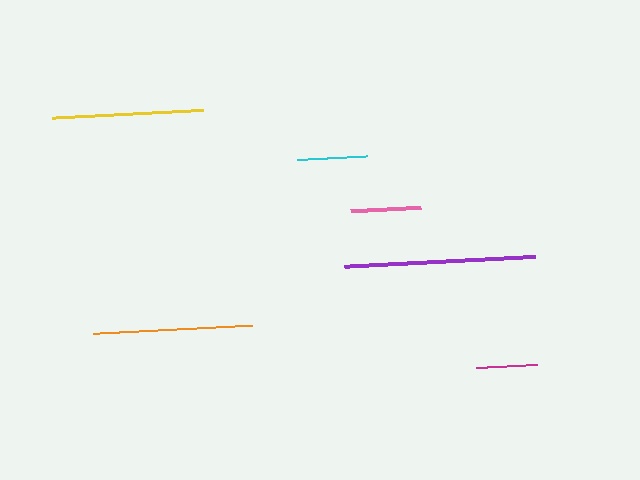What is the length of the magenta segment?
The magenta segment is approximately 60 pixels long.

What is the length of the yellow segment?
The yellow segment is approximately 151 pixels long.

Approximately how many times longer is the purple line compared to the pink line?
The purple line is approximately 2.8 times the length of the pink line.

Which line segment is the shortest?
The magenta line is the shortest at approximately 60 pixels.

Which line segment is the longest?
The purple line is the longest at approximately 192 pixels.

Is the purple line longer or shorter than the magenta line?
The purple line is longer than the magenta line.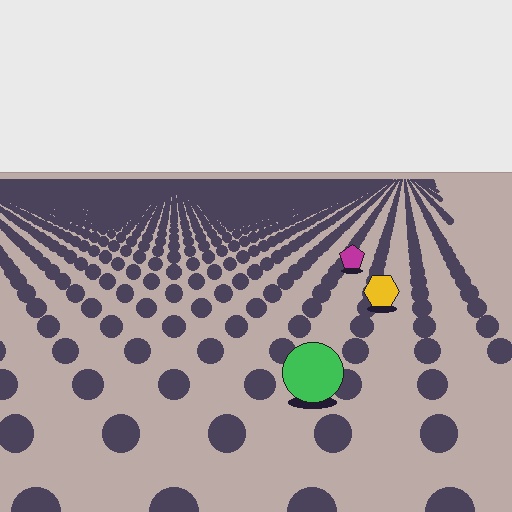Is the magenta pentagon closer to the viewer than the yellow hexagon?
No. The yellow hexagon is closer — you can tell from the texture gradient: the ground texture is coarser near it.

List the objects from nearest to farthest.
From nearest to farthest: the green circle, the yellow hexagon, the magenta pentagon.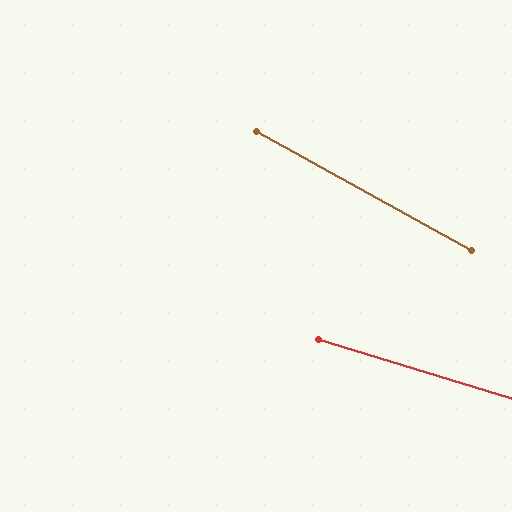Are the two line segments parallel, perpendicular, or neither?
Neither parallel nor perpendicular — they differ by about 12°.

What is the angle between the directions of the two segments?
Approximately 12 degrees.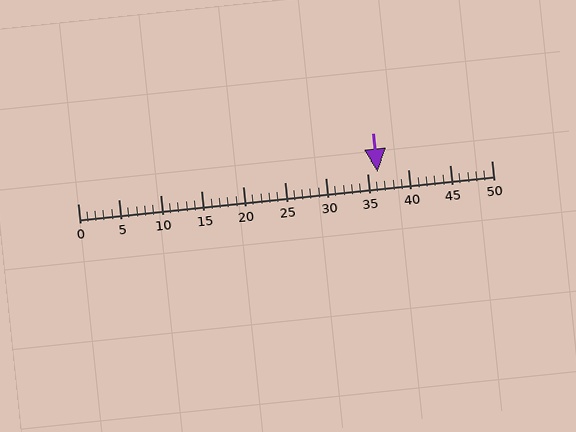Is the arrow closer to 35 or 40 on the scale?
The arrow is closer to 35.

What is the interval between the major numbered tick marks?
The major tick marks are spaced 5 units apart.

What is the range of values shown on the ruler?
The ruler shows values from 0 to 50.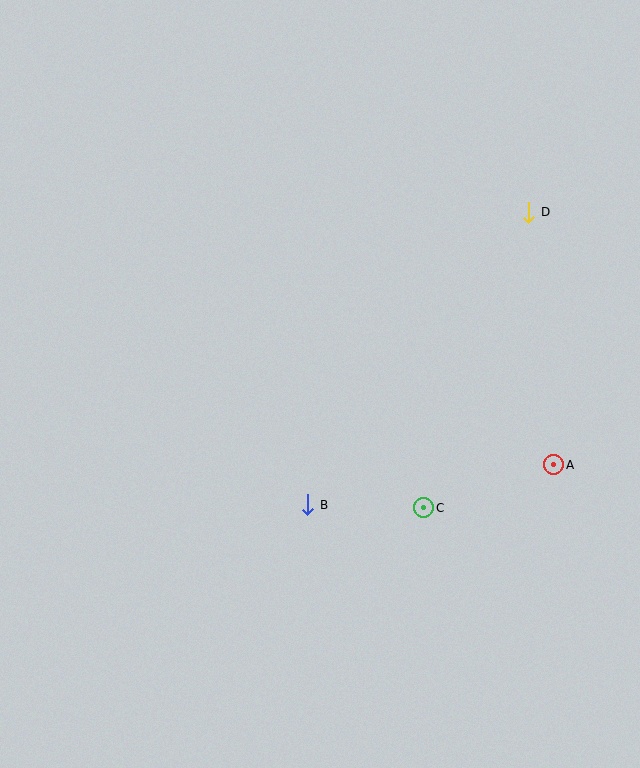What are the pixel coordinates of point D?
Point D is at (529, 212).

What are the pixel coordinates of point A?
Point A is at (554, 465).